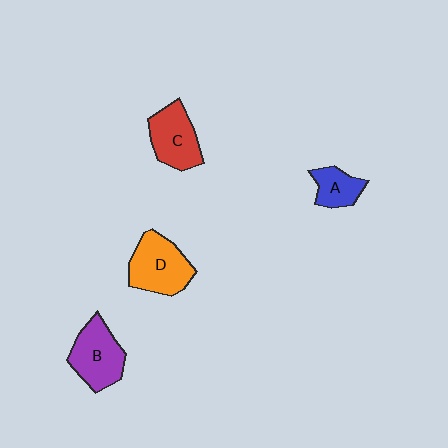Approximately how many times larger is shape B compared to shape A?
Approximately 1.7 times.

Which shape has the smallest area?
Shape A (blue).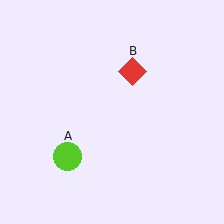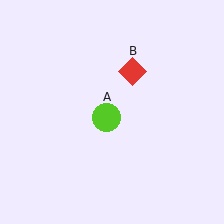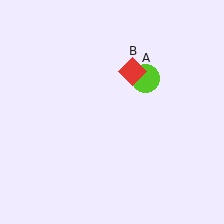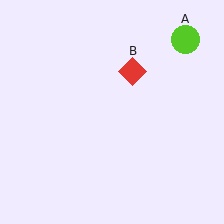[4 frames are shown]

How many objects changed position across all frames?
1 object changed position: lime circle (object A).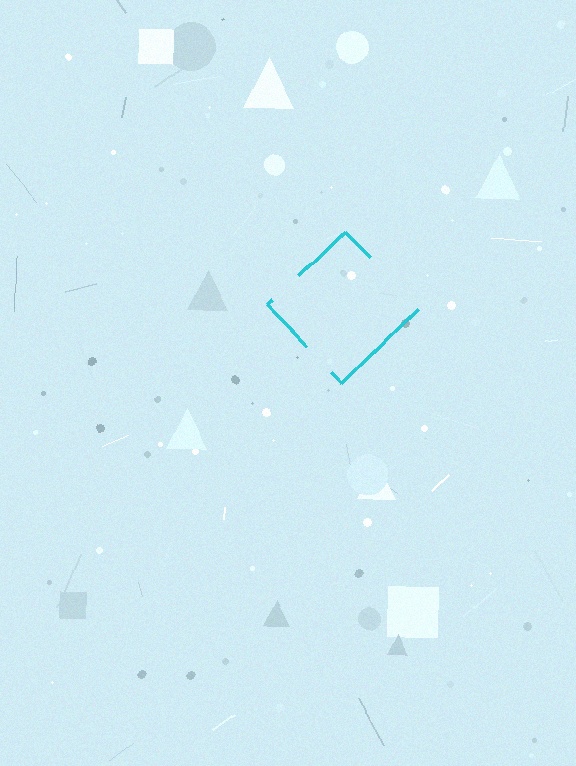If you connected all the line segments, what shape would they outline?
They would outline a diamond.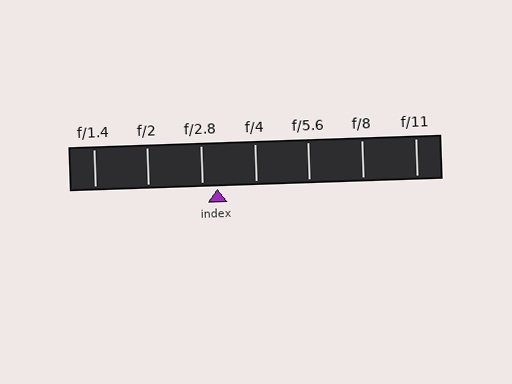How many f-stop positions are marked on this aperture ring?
There are 7 f-stop positions marked.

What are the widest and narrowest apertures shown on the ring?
The widest aperture shown is f/1.4 and the narrowest is f/11.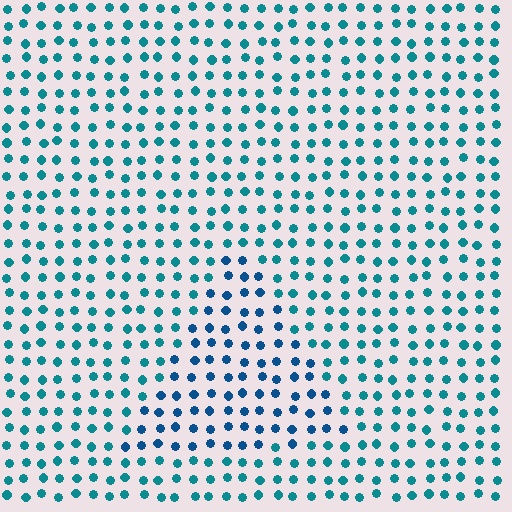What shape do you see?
I see a triangle.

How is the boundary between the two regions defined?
The boundary is defined purely by a slight shift in hue (about 26 degrees). Spacing, size, and orientation are identical on both sides.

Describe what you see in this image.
The image is filled with small teal elements in a uniform arrangement. A triangle-shaped region is visible where the elements are tinted to a slightly different hue, forming a subtle color boundary.